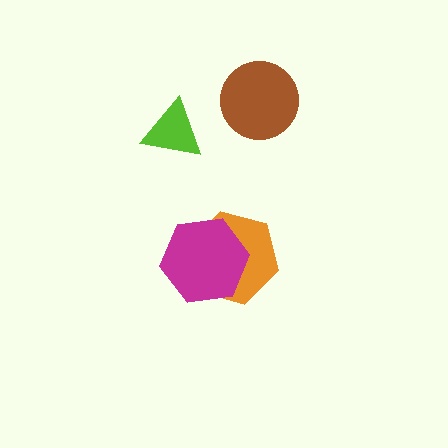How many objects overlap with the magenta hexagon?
1 object overlaps with the magenta hexagon.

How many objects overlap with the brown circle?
0 objects overlap with the brown circle.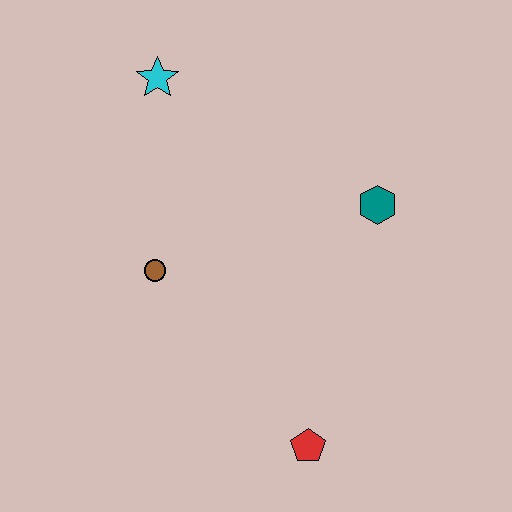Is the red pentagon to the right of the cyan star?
Yes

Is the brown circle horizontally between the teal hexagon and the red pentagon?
No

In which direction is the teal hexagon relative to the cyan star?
The teal hexagon is to the right of the cyan star.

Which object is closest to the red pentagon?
The brown circle is closest to the red pentagon.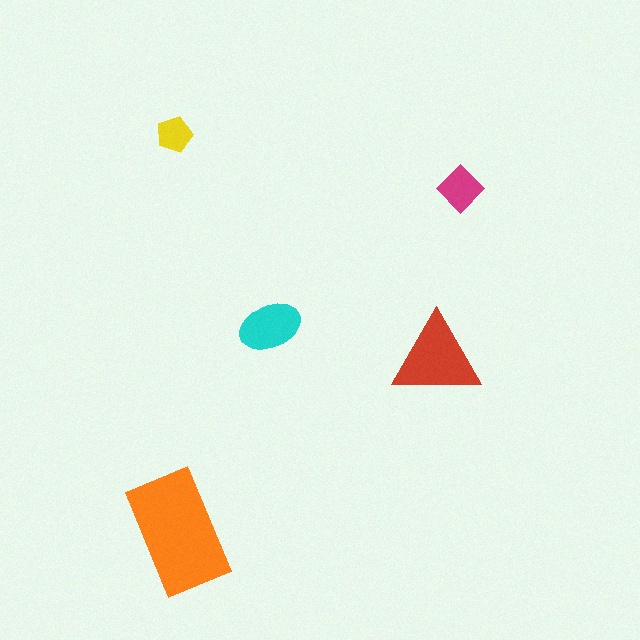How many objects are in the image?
There are 5 objects in the image.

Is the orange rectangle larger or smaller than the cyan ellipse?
Larger.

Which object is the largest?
The orange rectangle.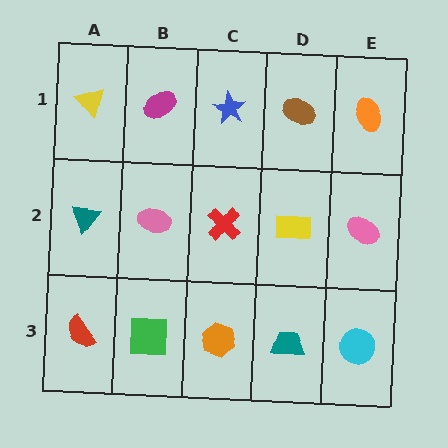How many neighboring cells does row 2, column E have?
3.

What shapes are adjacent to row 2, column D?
A brown ellipse (row 1, column D), a teal trapezoid (row 3, column D), a red cross (row 2, column C), a pink ellipse (row 2, column E).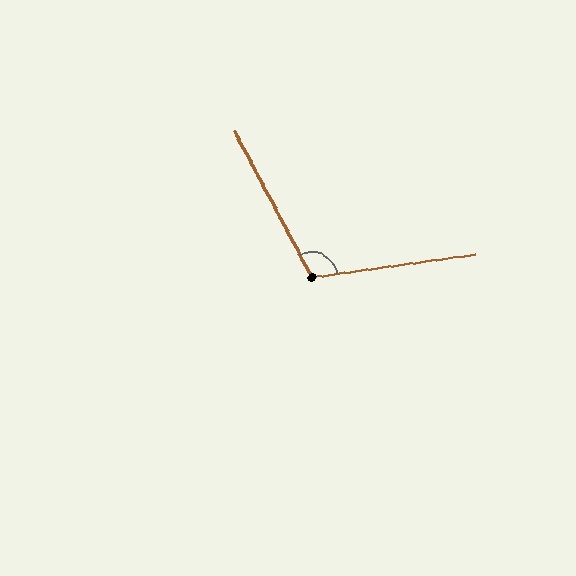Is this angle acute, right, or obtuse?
It is obtuse.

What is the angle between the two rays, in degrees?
Approximately 110 degrees.